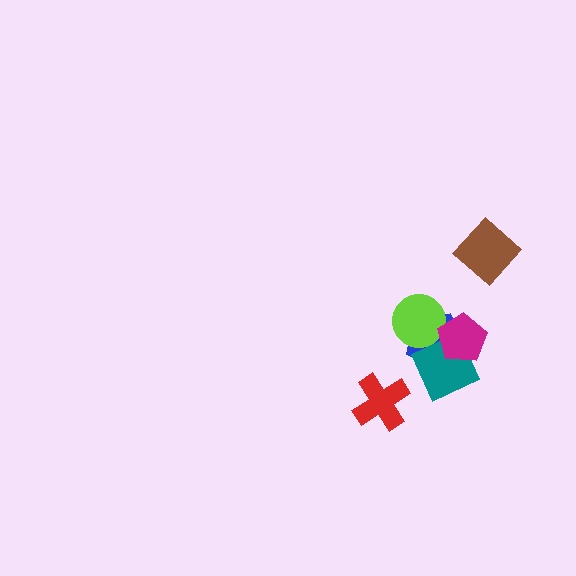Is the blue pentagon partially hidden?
Yes, it is partially covered by another shape.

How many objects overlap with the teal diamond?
3 objects overlap with the teal diamond.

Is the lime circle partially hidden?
Yes, it is partially covered by another shape.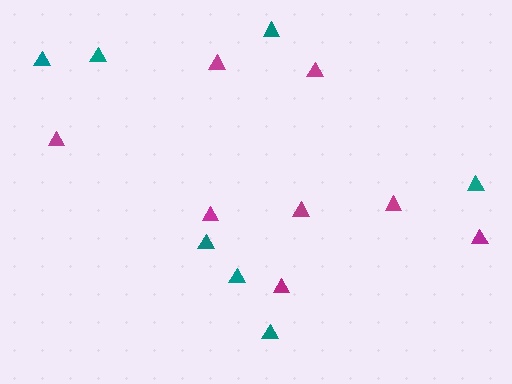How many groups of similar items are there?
There are 2 groups: one group of magenta triangles (8) and one group of teal triangles (7).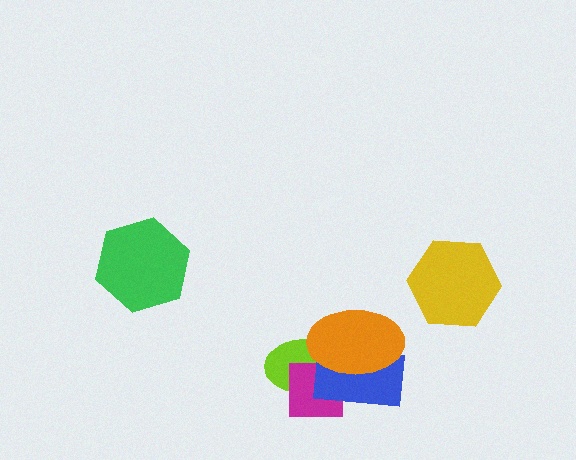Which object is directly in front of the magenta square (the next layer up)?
The blue rectangle is directly in front of the magenta square.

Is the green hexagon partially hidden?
No, no other shape covers it.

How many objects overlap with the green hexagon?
0 objects overlap with the green hexagon.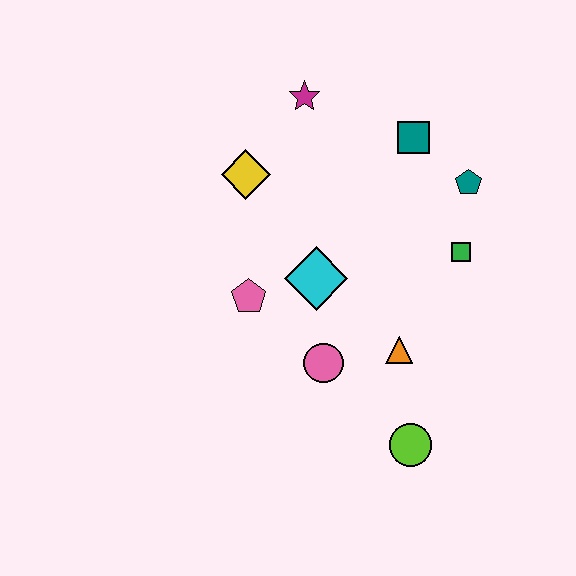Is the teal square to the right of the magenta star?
Yes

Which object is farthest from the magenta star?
The lime circle is farthest from the magenta star.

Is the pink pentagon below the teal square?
Yes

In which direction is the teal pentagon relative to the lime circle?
The teal pentagon is above the lime circle.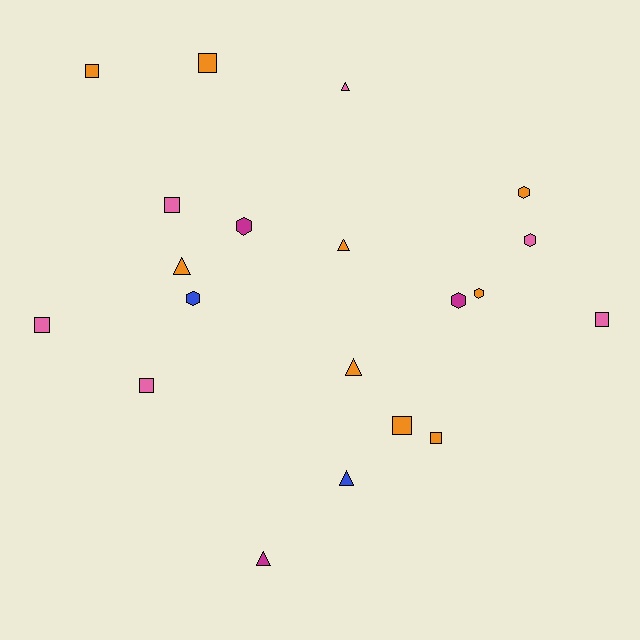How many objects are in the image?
There are 20 objects.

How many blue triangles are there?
There is 1 blue triangle.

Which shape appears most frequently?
Square, with 8 objects.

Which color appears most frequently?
Orange, with 9 objects.